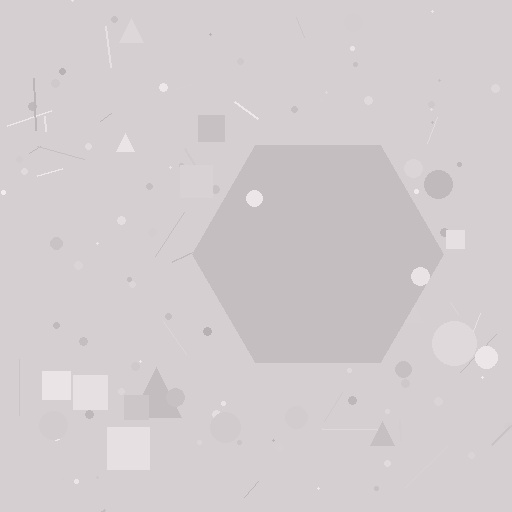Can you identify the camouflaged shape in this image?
The camouflaged shape is a hexagon.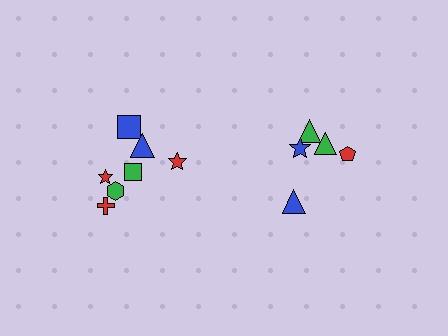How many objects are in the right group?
There are 5 objects.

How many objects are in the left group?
There are 7 objects.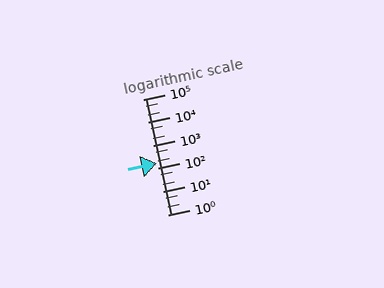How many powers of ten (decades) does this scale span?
The scale spans 5 decades, from 1 to 100000.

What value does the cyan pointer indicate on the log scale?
The pointer indicates approximately 170.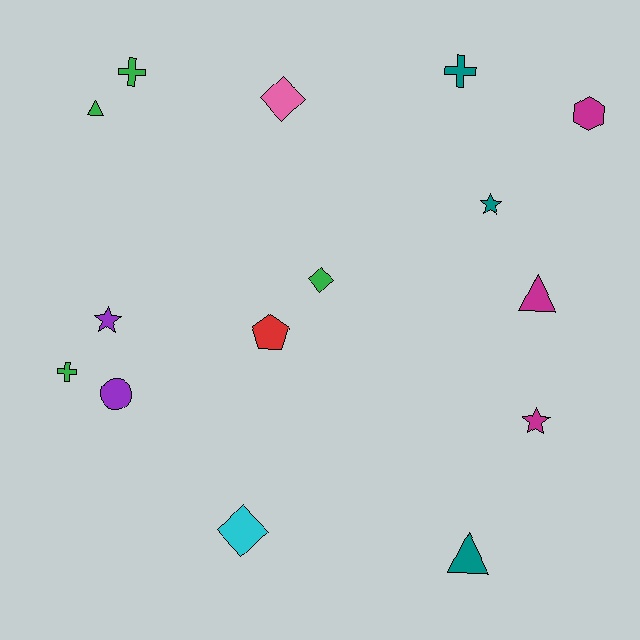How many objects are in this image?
There are 15 objects.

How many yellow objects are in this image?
There are no yellow objects.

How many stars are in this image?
There are 3 stars.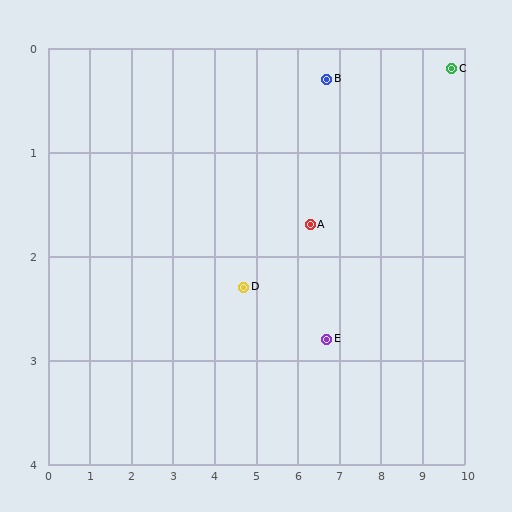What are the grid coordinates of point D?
Point D is at approximately (4.7, 2.3).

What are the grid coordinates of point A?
Point A is at approximately (6.3, 1.7).